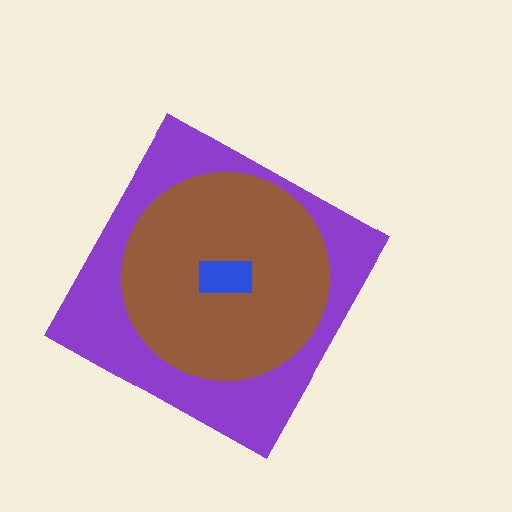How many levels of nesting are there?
3.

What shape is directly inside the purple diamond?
The brown circle.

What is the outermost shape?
The purple diamond.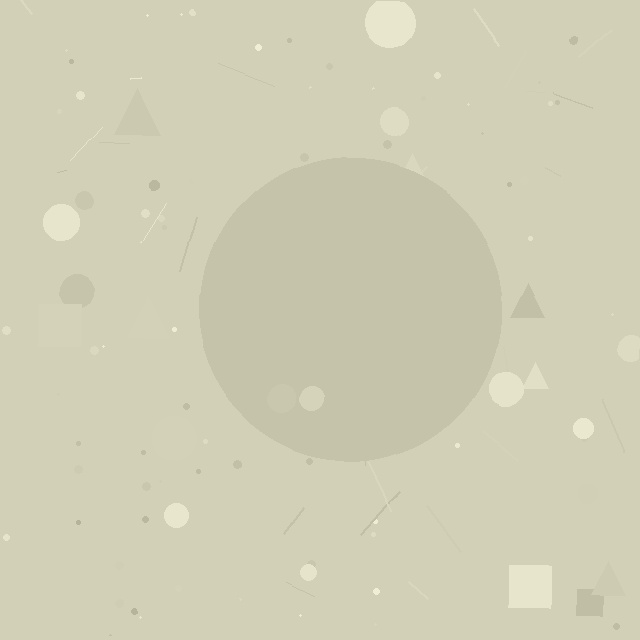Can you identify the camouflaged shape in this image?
The camouflaged shape is a circle.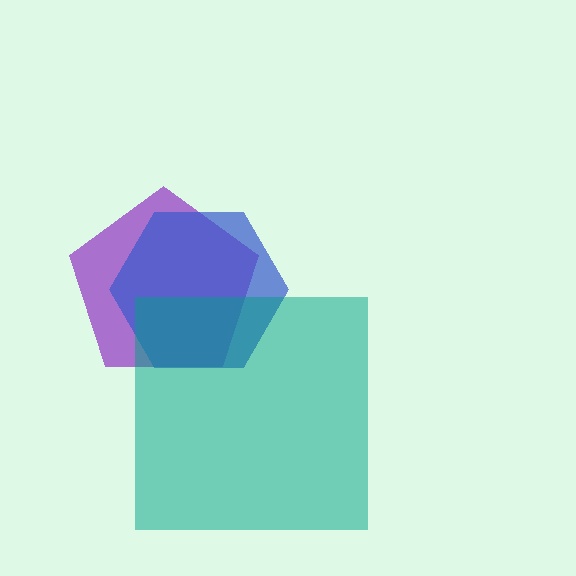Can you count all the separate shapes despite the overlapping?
Yes, there are 3 separate shapes.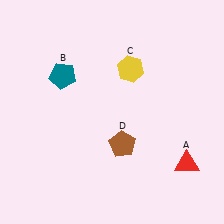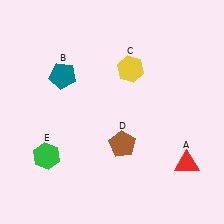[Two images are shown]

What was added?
A green hexagon (E) was added in Image 2.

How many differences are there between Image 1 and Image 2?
There is 1 difference between the two images.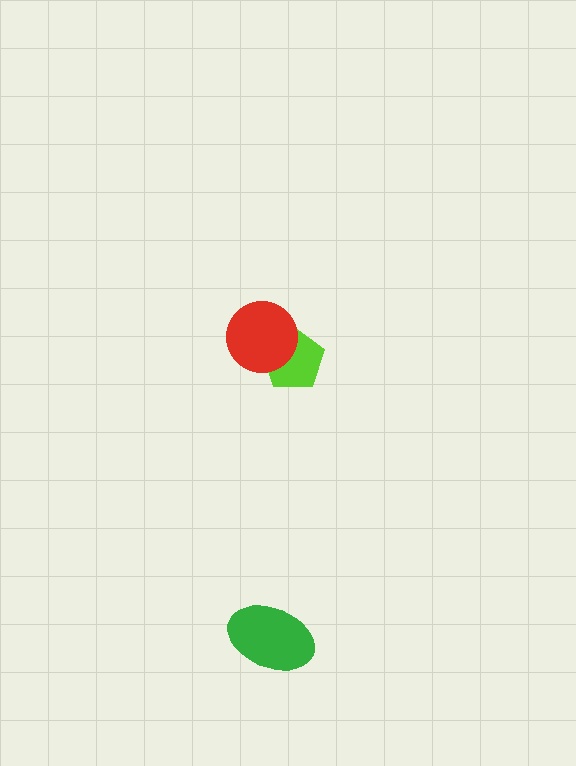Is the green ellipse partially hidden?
No, no other shape covers it.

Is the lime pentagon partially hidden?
Yes, it is partially covered by another shape.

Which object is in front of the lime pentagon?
The red circle is in front of the lime pentagon.